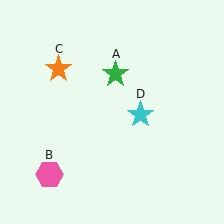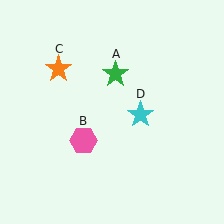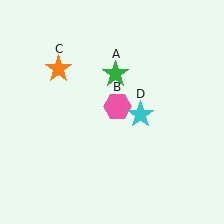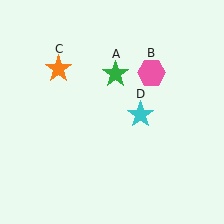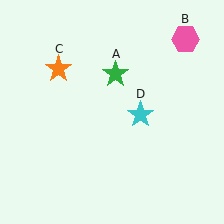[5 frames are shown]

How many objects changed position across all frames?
1 object changed position: pink hexagon (object B).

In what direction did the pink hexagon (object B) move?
The pink hexagon (object B) moved up and to the right.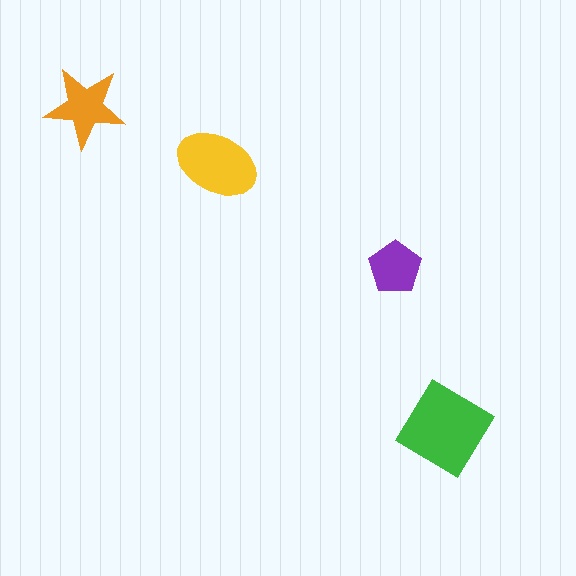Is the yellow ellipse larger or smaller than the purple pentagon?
Larger.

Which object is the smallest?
The purple pentagon.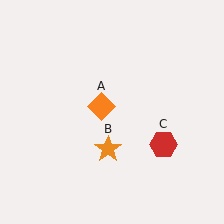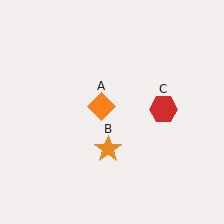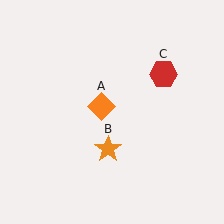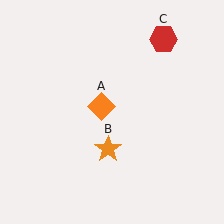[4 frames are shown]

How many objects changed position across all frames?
1 object changed position: red hexagon (object C).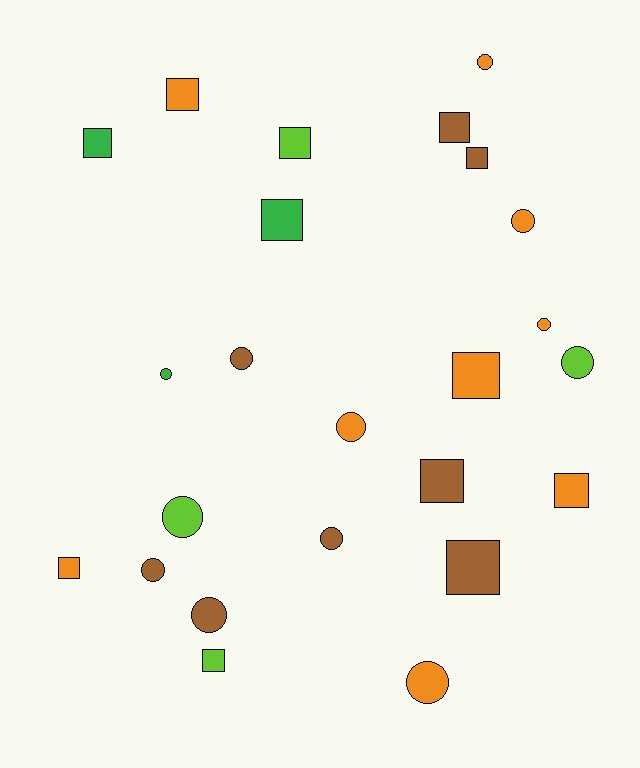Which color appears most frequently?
Orange, with 9 objects.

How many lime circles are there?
There are 2 lime circles.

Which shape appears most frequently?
Circle, with 12 objects.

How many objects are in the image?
There are 24 objects.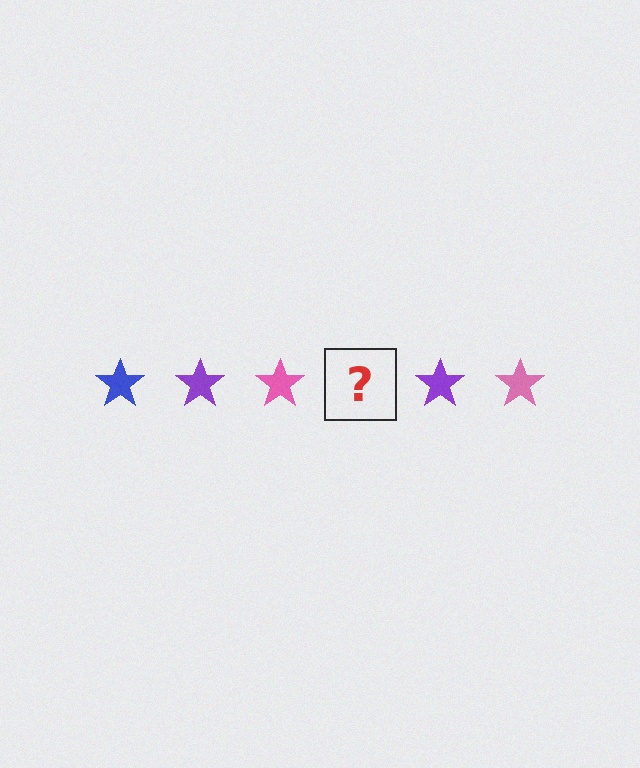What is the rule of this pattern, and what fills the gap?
The rule is that the pattern cycles through blue, purple, pink stars. The gap should be filled with a blue star.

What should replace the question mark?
The question mark should be replaced with a blue star.